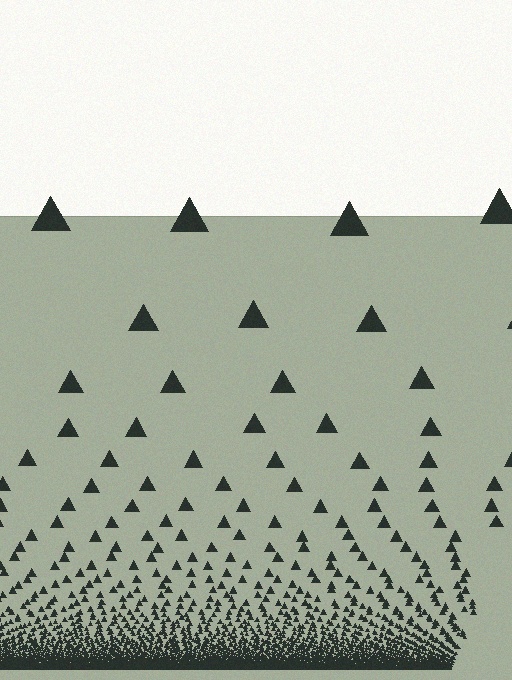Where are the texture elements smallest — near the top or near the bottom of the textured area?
Near the bottom.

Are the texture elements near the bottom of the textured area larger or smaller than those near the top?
Smaller. The gradient is inverted — elements near the bottom are smaller and denser.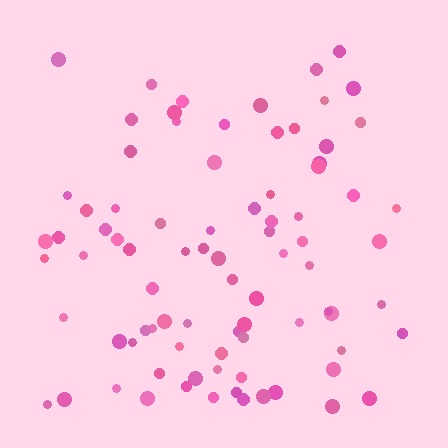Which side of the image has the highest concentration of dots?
The bottom.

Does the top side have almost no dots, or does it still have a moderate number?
Still a moderate number, just noticeably fewer than the bottom.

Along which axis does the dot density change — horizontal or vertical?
Vertical.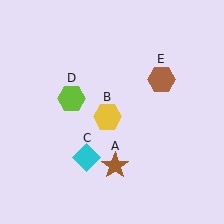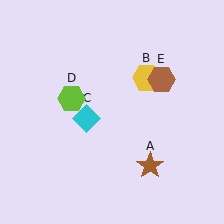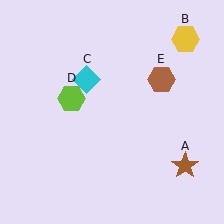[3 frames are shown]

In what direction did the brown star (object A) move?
The brown star (object A) moved right.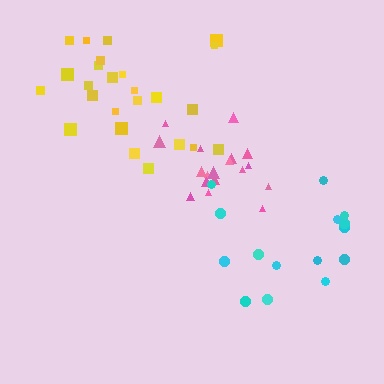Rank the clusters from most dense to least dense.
pink, cyan, yellow.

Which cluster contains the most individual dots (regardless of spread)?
Yellow (25).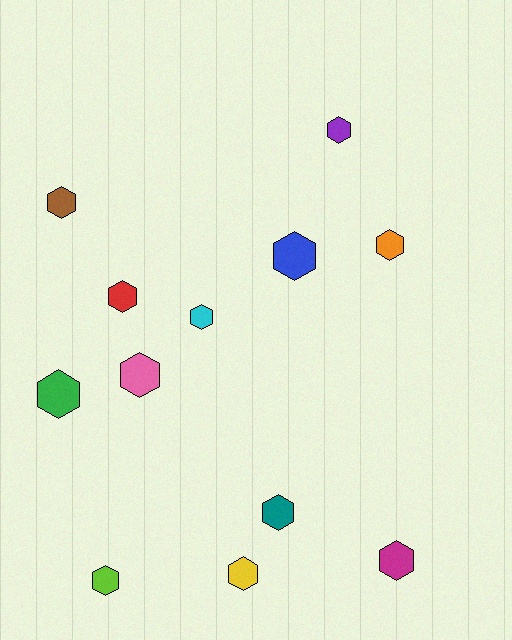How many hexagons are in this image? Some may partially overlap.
There are 12 hexagons.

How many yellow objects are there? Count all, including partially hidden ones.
There is 1 yellow object.